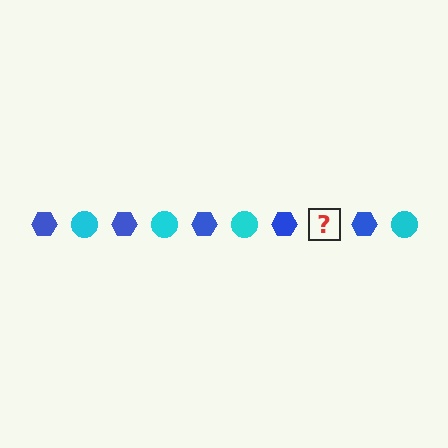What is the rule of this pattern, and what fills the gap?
The rule is that the pattern alternates between blue hexagon and cyan circle. The gap should be filled with a cyan circle.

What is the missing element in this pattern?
The missing element is a cyan circle.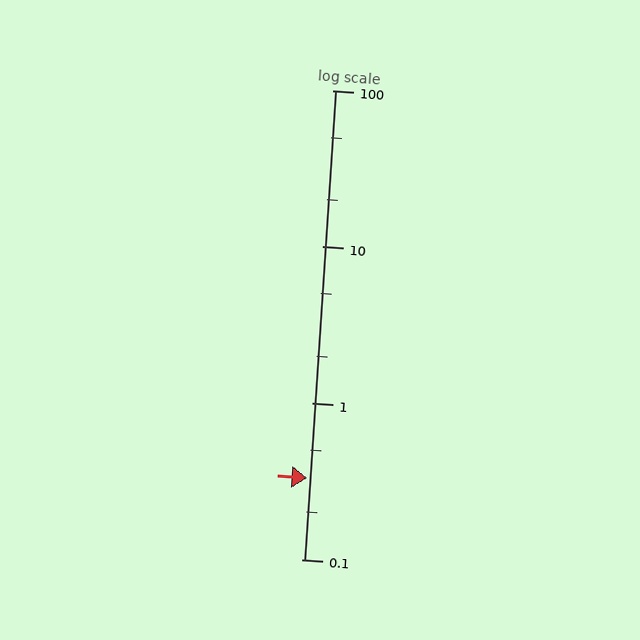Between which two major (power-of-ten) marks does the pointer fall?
The pointer is between 0.1 and 1.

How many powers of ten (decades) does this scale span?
The scale spans 3 decades, from 0.1 to 100.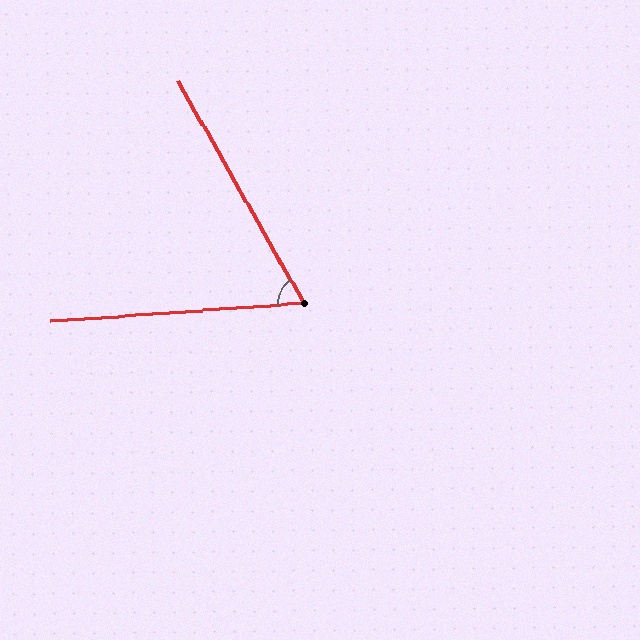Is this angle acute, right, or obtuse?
It is acute.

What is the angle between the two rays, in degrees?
Approximately 65 degrees.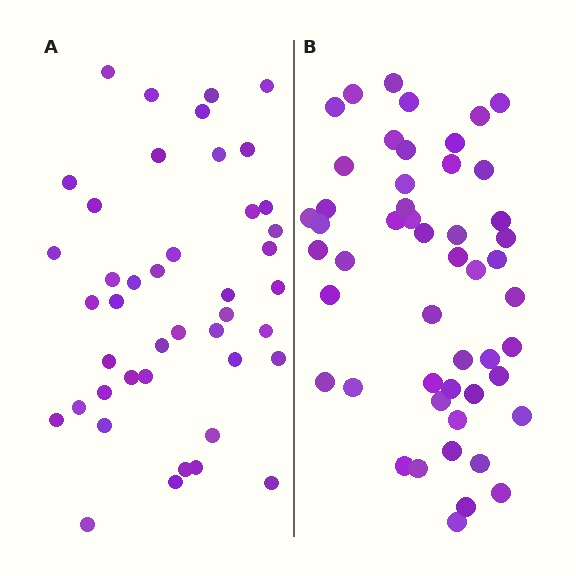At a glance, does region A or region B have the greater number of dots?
Region B (the right region) has more dots.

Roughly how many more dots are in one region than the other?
Region B has roughly 8 or so more dots than region A.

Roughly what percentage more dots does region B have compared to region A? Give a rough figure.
About 15% more.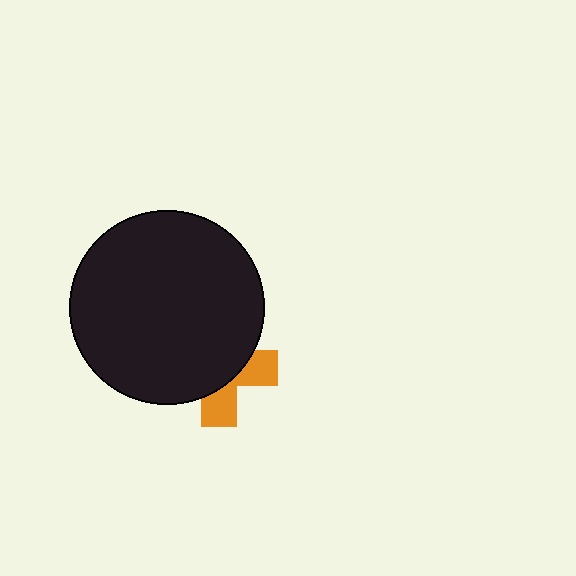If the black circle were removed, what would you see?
You would see the complete orange cross.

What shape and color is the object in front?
The object in front is a black circle.